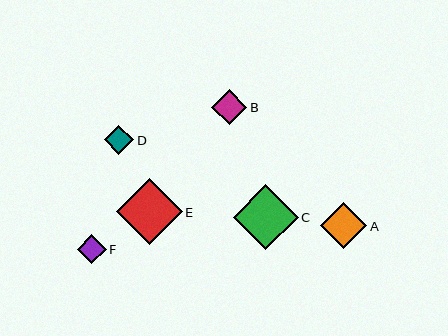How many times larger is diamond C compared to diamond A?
Diamond C is approximately 1.4 times the size of diamond A.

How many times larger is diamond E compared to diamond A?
Diamond E is approximately 1.4 times the size of diamond A.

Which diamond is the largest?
Diamond E is the largest with a size of approximately 66 pixels.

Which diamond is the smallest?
Diamond F is the smallest with a size of approximately 29 pixels.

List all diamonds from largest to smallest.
From largest to smallest: E, C, A, B, D, F.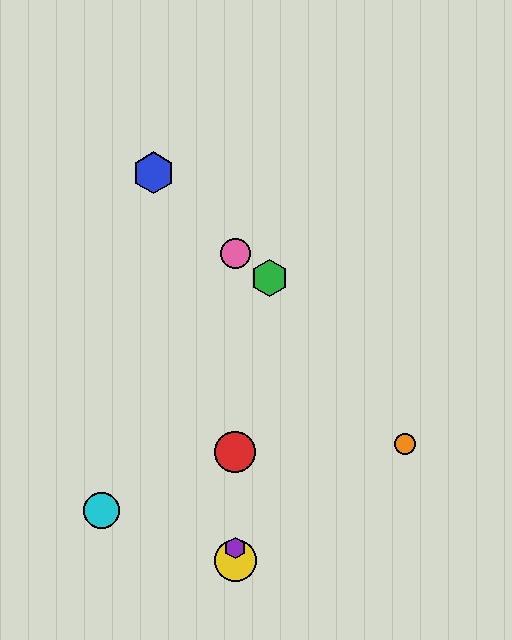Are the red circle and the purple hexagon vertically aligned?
Yes, both are at x≈235.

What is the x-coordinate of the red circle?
The red circle is at x≈235.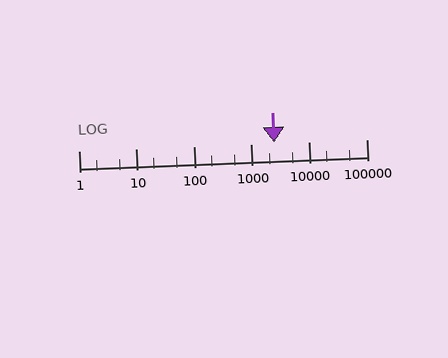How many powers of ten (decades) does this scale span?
The scale spans 5 decades, from 1 to 100000.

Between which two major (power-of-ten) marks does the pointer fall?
The pointer is between 1000 and 10000.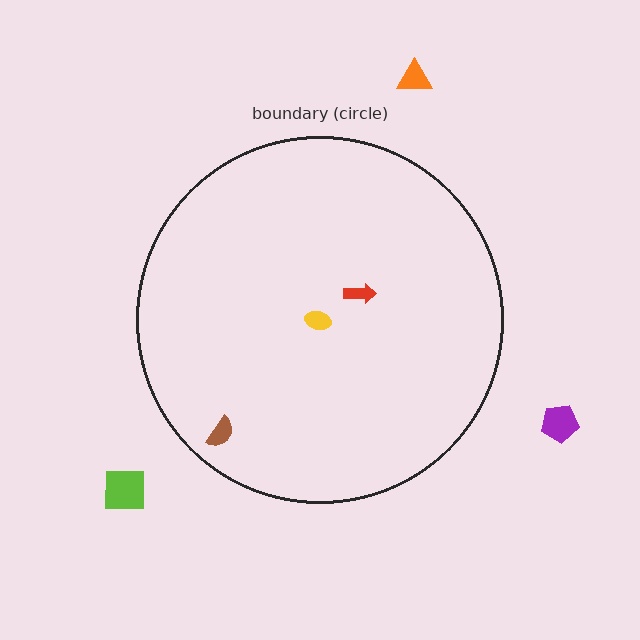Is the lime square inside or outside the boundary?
Outside.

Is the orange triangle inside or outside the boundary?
Outside.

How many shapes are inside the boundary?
3 inside, 3 outside.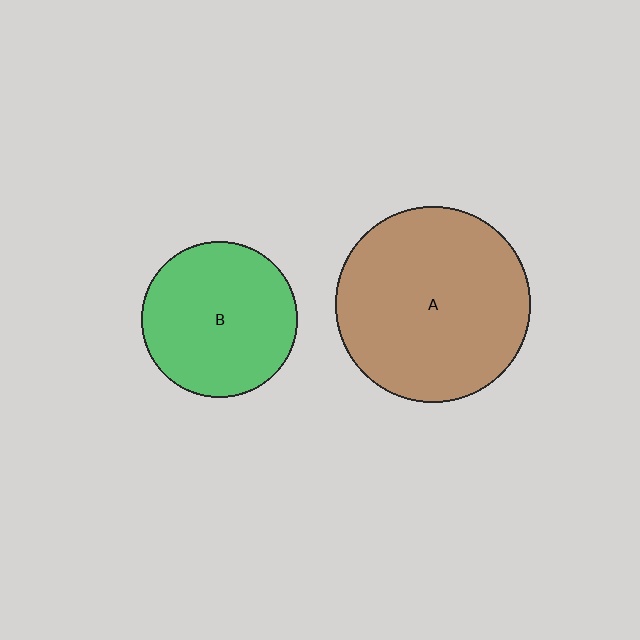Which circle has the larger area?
Circle A (brown).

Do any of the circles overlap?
No, none of the circles overlap.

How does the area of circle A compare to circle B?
Approximately 1.6 times.